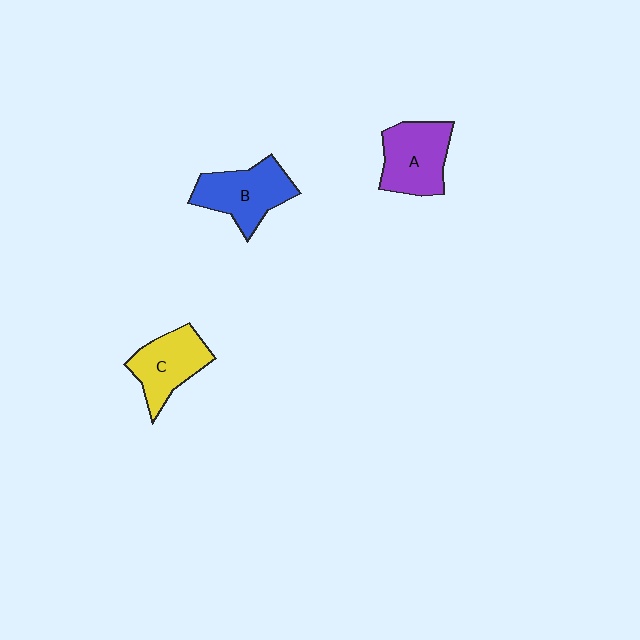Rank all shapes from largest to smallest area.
From largest to smallest: B (blue), A (purple), C (yellow).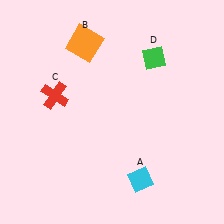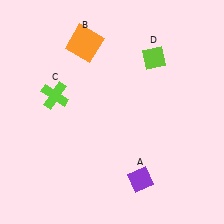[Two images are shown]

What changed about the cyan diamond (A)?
In Image 1, A is cyan. In Image 2, it changed to purple.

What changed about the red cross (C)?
In Image 1, C is red. In Image 2, it changed to lime.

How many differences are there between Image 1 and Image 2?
There are 3 differences between the two images.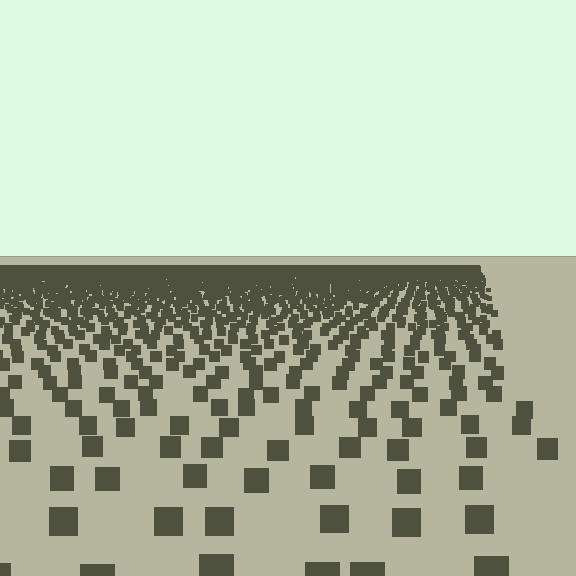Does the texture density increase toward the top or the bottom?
Density increases toward the top.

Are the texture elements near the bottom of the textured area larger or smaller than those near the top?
Larger. Near the bottom, elements are closer to the viewer and appear at a bigger on-screen size.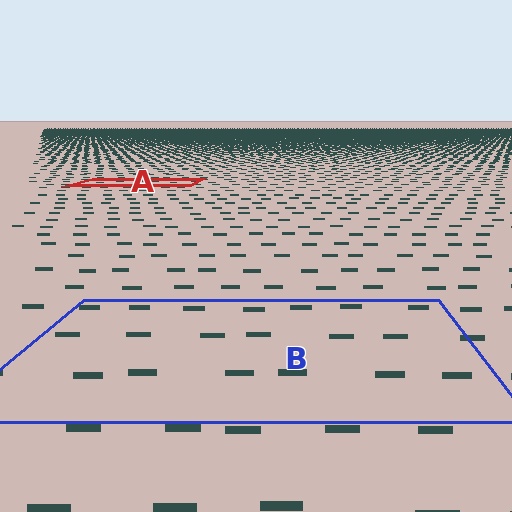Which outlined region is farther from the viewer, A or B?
Region A is farther from the viewer — the texture elements inside it appear smaller and more densely packed.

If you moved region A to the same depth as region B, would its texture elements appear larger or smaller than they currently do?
They would appear larger. At a closer depth, the same texture elements are projected at a bigger on-screen size.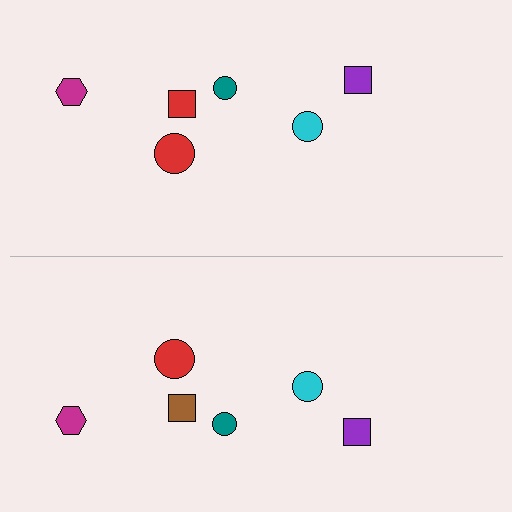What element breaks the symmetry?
The brown square on the bottom side breaks the symmetry — its mirror counterpart is red.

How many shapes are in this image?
There are 12 shapes in this image.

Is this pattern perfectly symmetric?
No, the pattern is not perfectly symmetric. The brown square on the bottom side breaks the symmetry — its mirror counterpart is red.